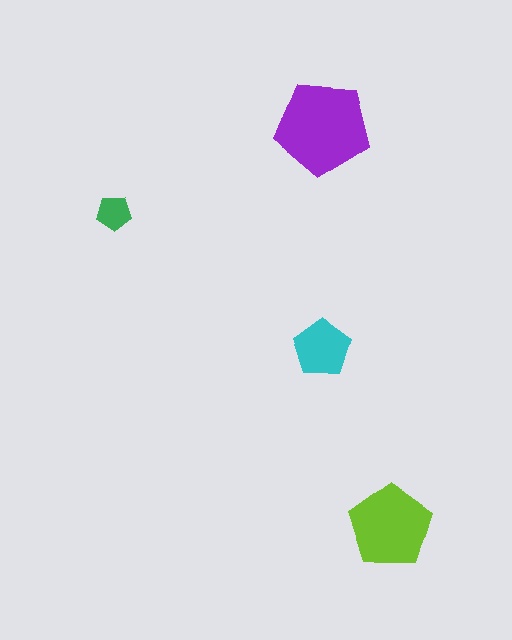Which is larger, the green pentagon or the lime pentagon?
The lime one.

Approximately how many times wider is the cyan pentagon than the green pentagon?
About 1.5 times wider.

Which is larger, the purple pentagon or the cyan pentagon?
The purple one.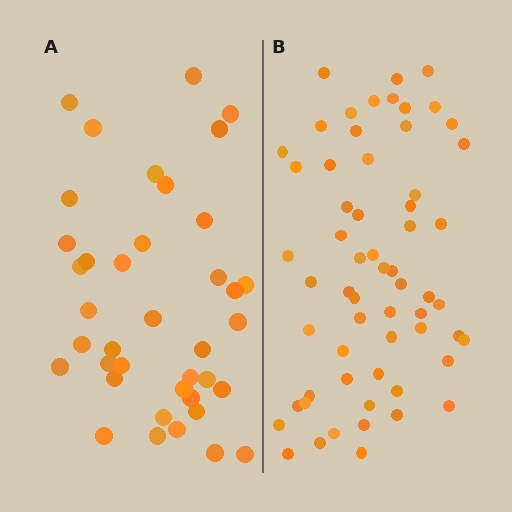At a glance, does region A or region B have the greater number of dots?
Region B (the right region) has more dots.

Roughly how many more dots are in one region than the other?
Region B has approximately 20 more dots than region A.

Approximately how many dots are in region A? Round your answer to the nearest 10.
About 40 dots. (The exact count is 39, which rounds to 40.)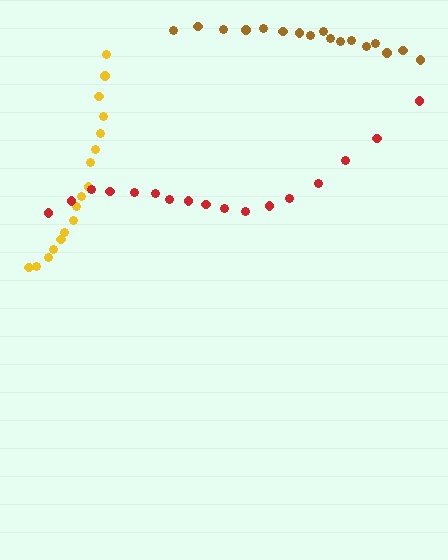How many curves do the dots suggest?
There are 3 distinct paths.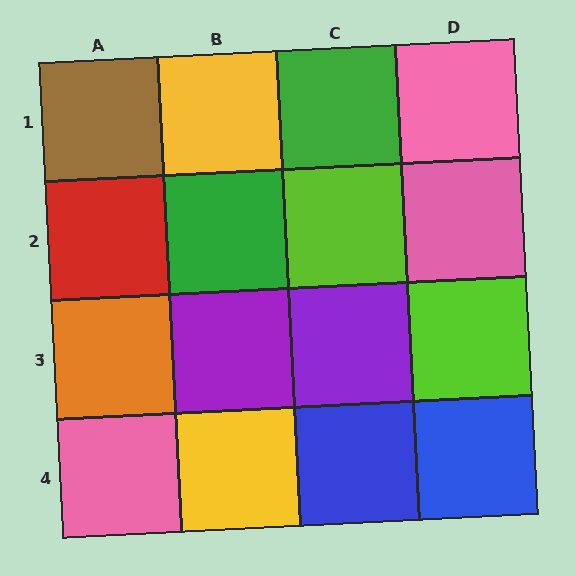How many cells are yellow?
2 cells are yellow.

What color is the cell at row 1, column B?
Yellow.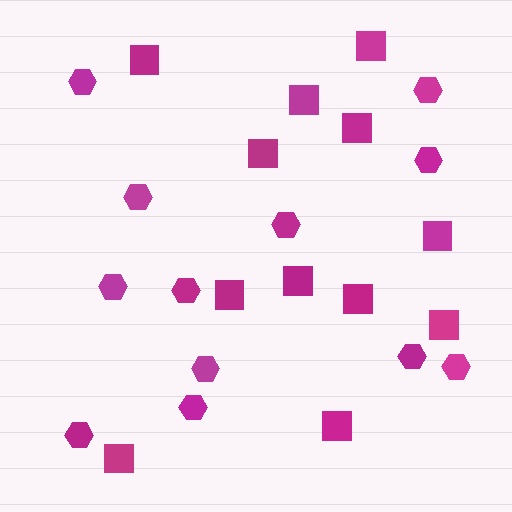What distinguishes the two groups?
There are 2 groups: one group of hexagons (12) and one group of squares (12).